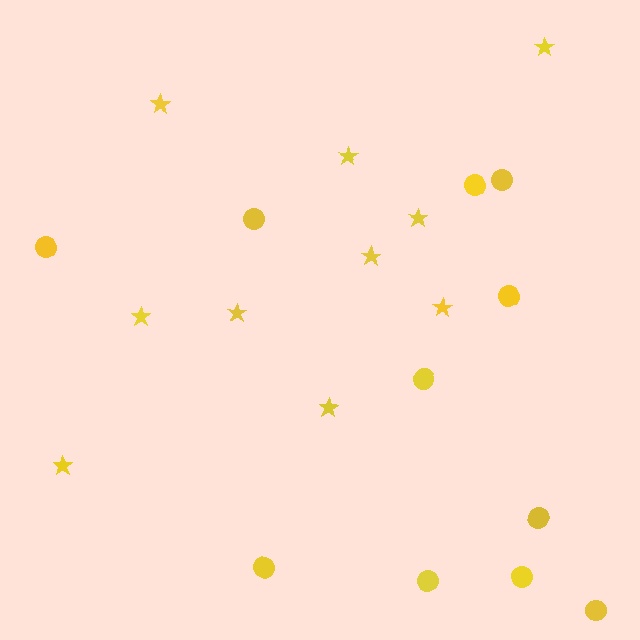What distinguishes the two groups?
There are 2 groups: one group of stars (10) and one group of circles (11).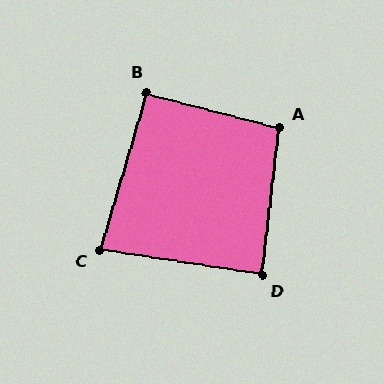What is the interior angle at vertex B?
Approximately 92 degrees (approximately right).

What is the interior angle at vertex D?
Approximately 88 degrees (approximately right).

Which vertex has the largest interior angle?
A, at approximately 98 degrees.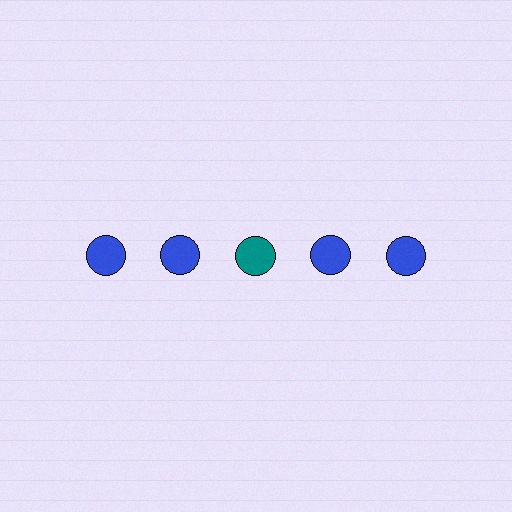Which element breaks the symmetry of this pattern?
The teal circle in the top row, center column breaks the symmetry. All other shapes are blue circles.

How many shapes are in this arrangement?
There are 5 shapes arranged in a grid pattern.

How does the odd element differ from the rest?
It has a different color: teal instead of blue.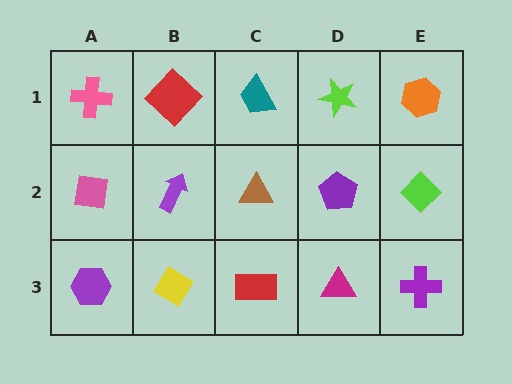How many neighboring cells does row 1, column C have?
3.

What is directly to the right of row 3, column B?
A red rectangle.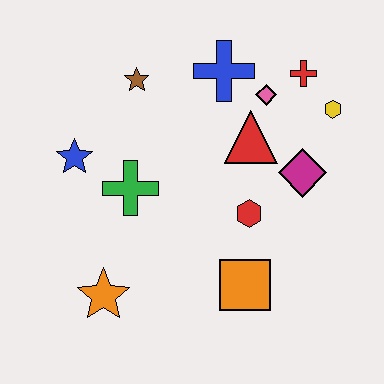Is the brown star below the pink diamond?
No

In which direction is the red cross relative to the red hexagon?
The red cross is above the red hexagon.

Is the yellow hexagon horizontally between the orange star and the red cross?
No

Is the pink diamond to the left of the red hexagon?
No